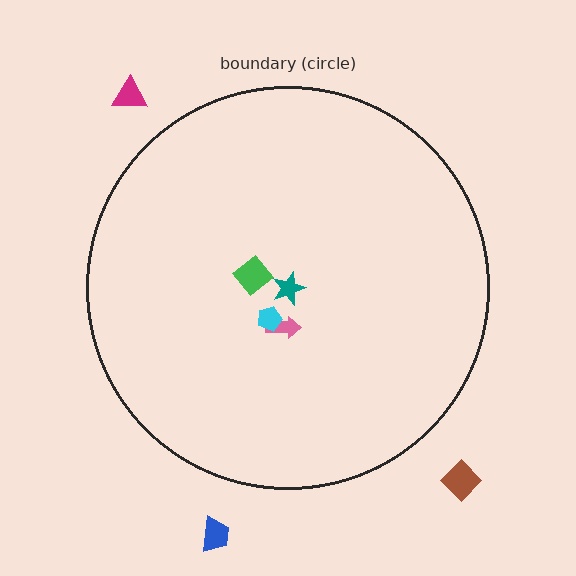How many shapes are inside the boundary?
4 inside, 3 outside.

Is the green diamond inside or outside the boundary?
Inside.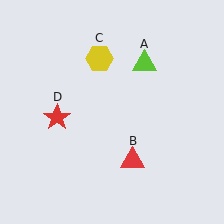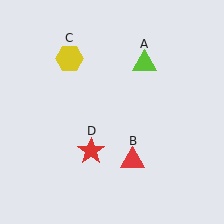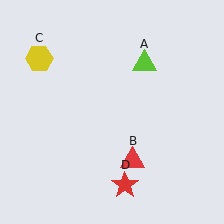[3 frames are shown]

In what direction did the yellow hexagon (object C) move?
The yellow hexagon (object C) moved left.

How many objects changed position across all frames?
2 objects changed position: yellow hexagon (object C), red star (object D).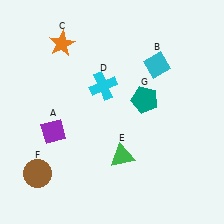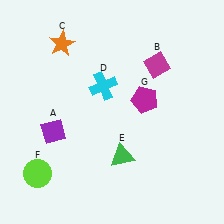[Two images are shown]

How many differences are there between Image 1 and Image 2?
There are 3 differences between the two images.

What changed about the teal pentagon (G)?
In Image 1, G is teal. In Image 2, it changed to magenta.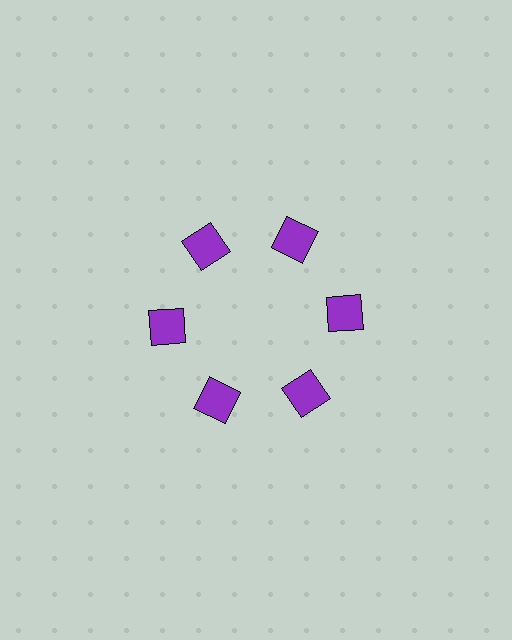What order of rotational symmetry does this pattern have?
This pattern has 6-fold rotational symmetry.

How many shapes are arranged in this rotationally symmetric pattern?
There are 6 shapes, arranged in 6 groups of 1.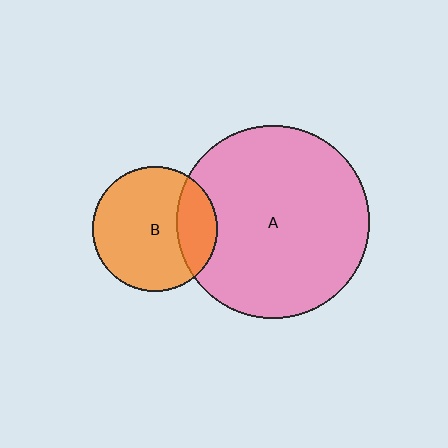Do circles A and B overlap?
Yes.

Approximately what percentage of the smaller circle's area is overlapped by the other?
Approximately 25%.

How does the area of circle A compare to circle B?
Approximately 2.4 times.